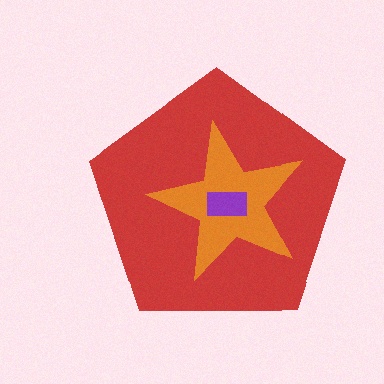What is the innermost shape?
The purple rectangle.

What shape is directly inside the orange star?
The purple rectangle.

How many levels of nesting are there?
3.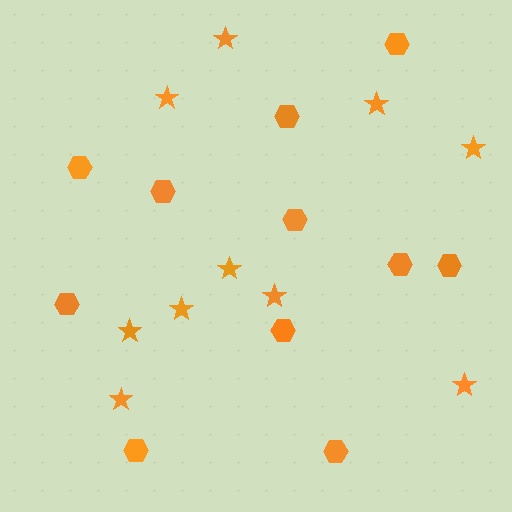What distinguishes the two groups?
There are 2 groups: one group of stars (10) and one group of hexagons (11).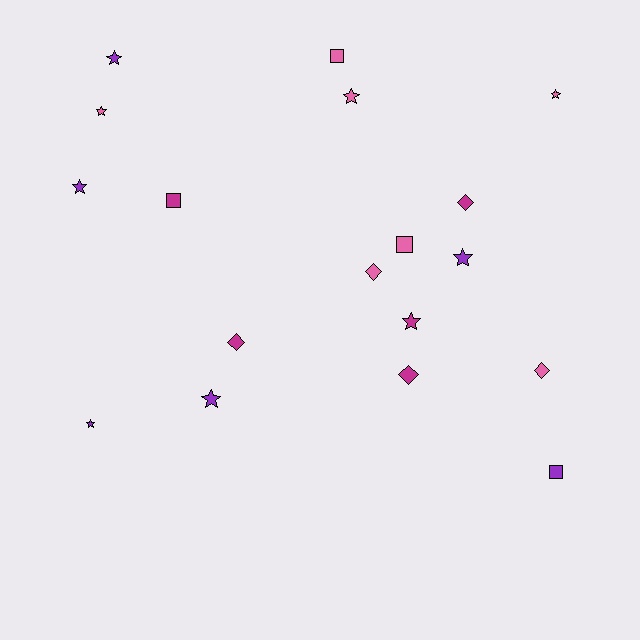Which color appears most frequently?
Pink, with 7 objects.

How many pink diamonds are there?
There are 2 pink diamonds.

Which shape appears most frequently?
Star, with 9 objects.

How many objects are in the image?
There are 18 objects.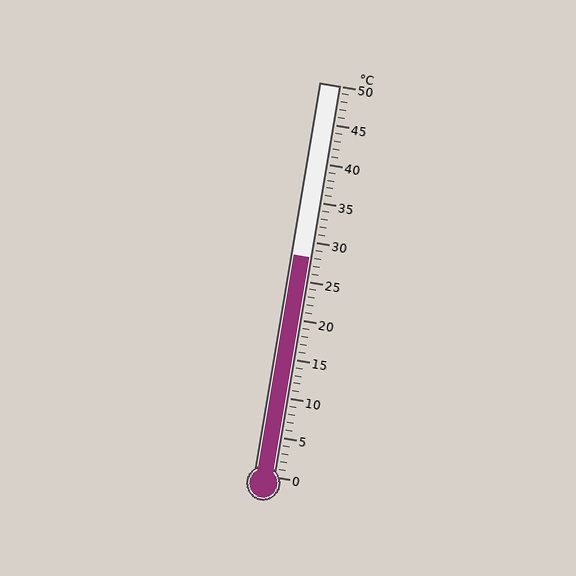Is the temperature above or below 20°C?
The temperature is above 20°C.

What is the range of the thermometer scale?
The thermometer scale ranges from 0°C to 50°C.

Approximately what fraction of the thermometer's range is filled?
The thermometer is filled to approximately 55% of its range.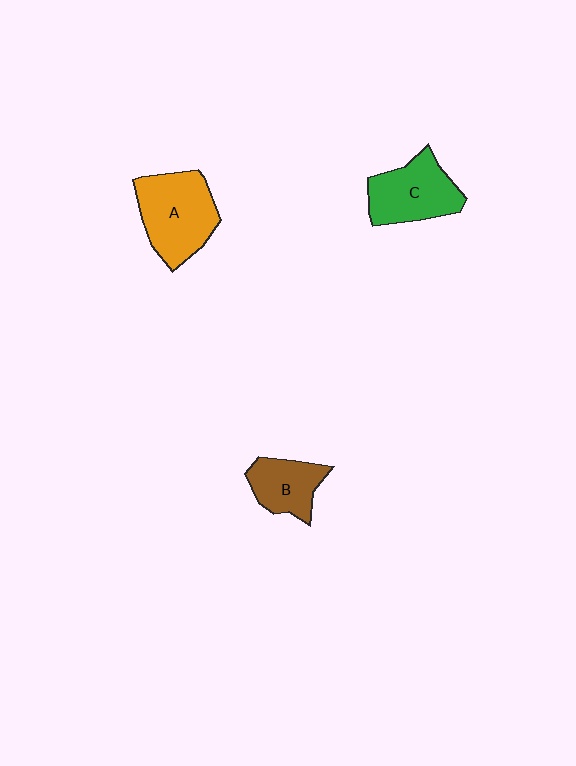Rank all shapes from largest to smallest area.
From largest to smallest: A (orange), C (green), B (brown).